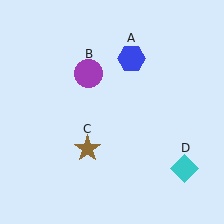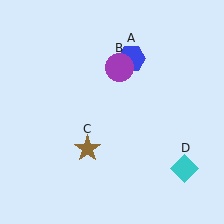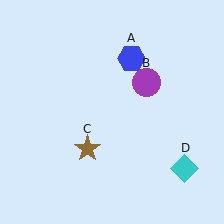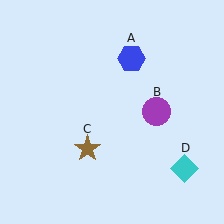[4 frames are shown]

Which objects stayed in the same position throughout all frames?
Blue hexagon (object A) and brown star (object C) and cyan diamond (object D) remained stationary.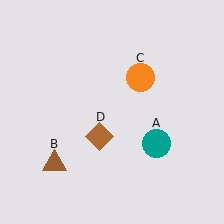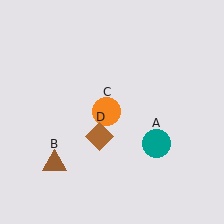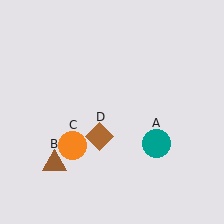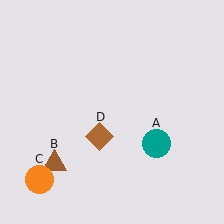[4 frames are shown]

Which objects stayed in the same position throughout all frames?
Teal circle (object A) and brown triangle (object B) and brown diamond (object D) remained stationary.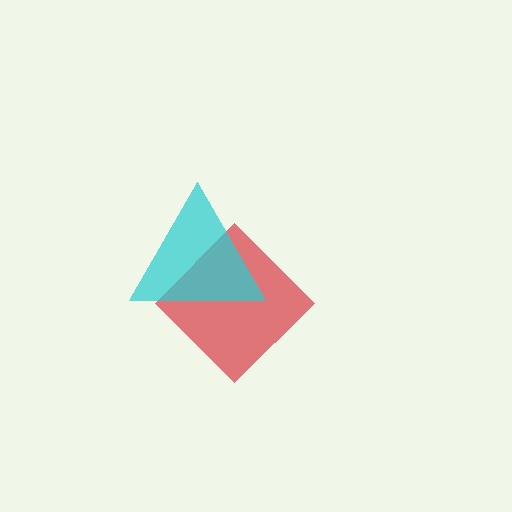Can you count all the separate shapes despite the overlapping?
Yes, there are 2 separate shapes.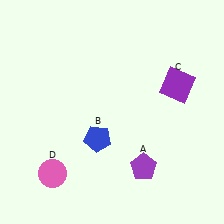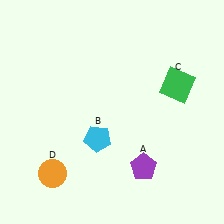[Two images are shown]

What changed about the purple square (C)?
In Image 1, C is purple. In Image 2, it changed to green.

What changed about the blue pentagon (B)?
In Image 1, B is blue. In Image 2, it changed to cyan.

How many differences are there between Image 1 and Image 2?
There are 3 differences between the two images.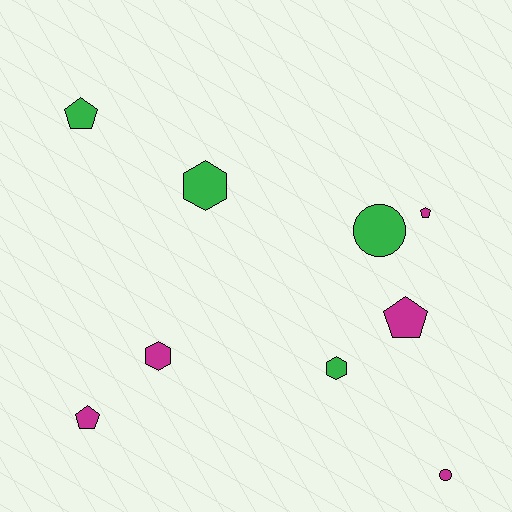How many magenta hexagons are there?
There is 1 magenta hexagon.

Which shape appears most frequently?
Pentagon, with 4 objects.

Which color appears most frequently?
Magenta, with 5 objects.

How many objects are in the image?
There are 9 objects.